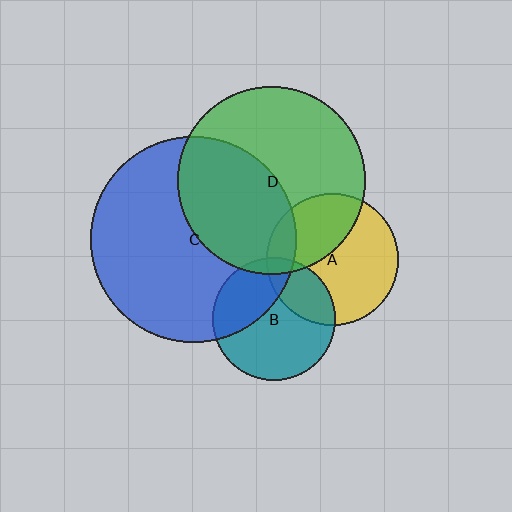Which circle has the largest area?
Circle C (blue).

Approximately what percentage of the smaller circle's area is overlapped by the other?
Approximately 40%.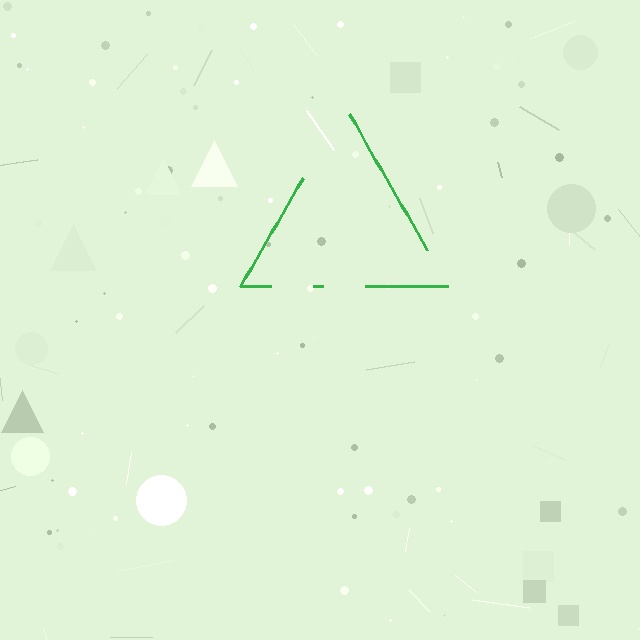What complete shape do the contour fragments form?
The contour fragments form a triangle.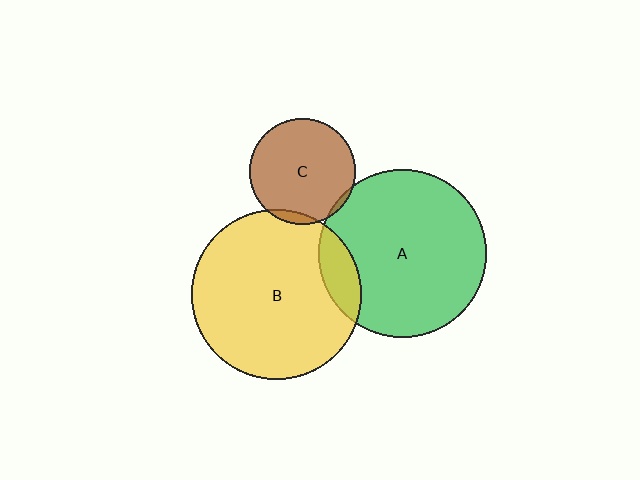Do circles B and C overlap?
Yes.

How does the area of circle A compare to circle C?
Approximately 2.5 times.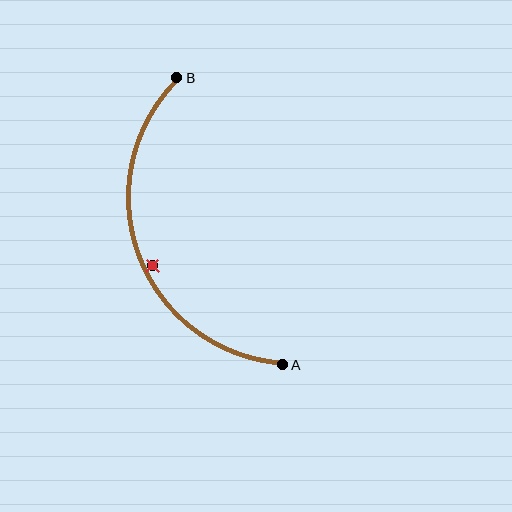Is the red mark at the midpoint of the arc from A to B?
No — the red mark does not lie on the arc at all. It sits slightly inside the curve.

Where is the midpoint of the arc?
The arc midpoint is the point on the curve farthest from the straight line joining A and B. It sits to the left of that line.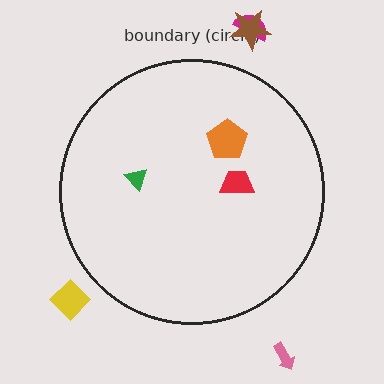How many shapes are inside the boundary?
3 inside, 4 outside.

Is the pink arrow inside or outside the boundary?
Outside.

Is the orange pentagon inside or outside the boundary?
Inside.